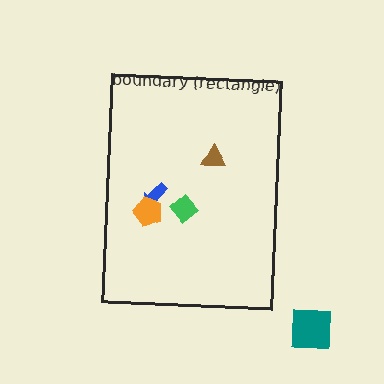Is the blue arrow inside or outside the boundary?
Inside.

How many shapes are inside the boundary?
4 inside, 1 outside.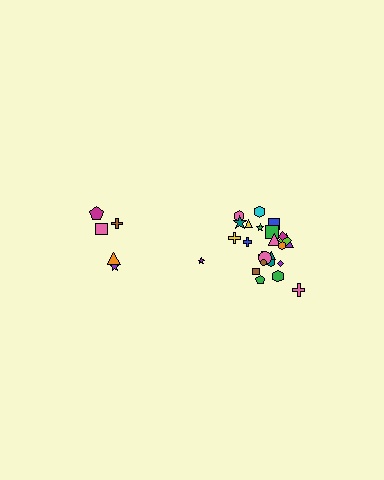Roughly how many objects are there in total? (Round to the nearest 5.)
Roughly 30 objects in total.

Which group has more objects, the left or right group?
The right group.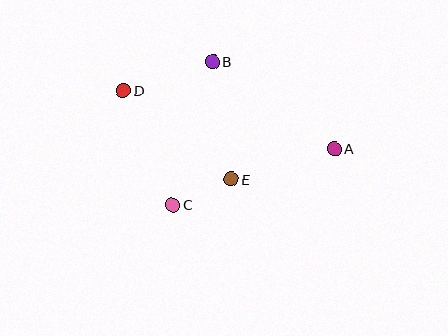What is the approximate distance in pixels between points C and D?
The distance between C and D is approximately 125 pixels.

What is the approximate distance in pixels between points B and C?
The distance between B and C is approximately 149 pixels.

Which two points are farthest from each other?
Points A and D are farthest from each other.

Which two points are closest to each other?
Points C and E are closest to each other.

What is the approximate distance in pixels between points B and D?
The distance between B and D is approximately 94 pixels.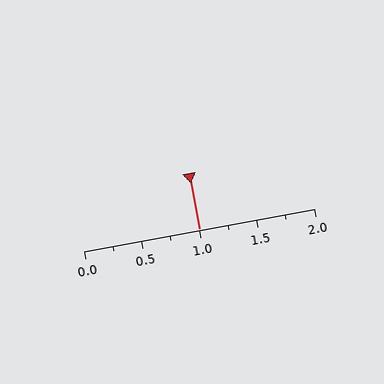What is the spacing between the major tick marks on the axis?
The major ticks are spaced 0.5 apart.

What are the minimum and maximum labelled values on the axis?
The axis runs from 0.0 to 2.0.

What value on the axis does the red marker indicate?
The marker indicates approximately 1.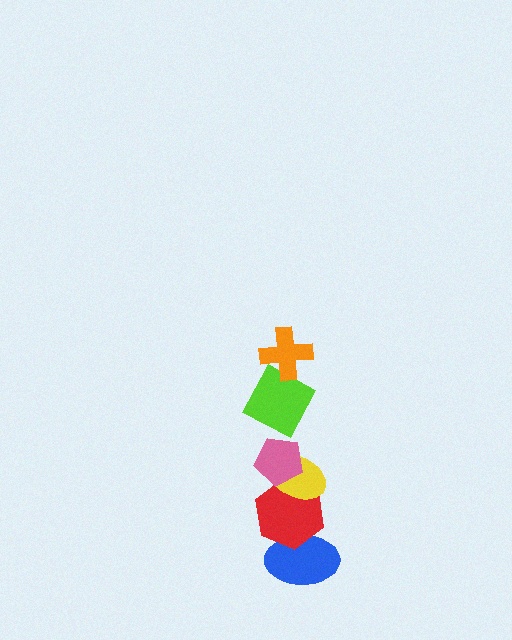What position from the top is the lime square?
The lime square is 2nd from the top.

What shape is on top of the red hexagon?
The yellow ellipse is on top of the red hexagon.